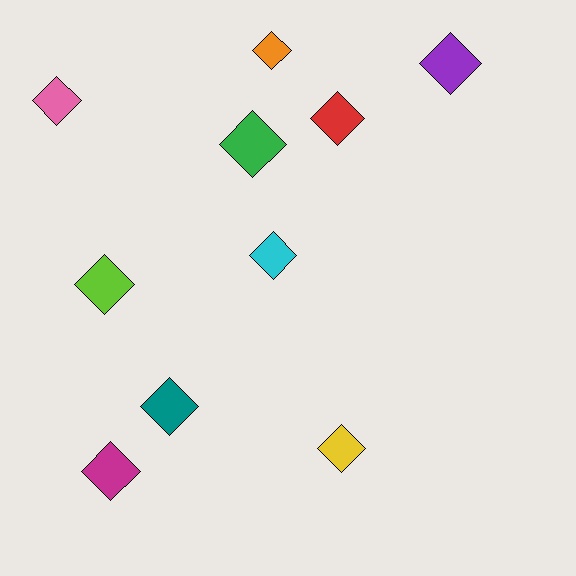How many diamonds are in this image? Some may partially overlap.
There are 10 diamonds.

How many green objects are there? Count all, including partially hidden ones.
There is 1 green object.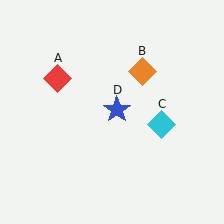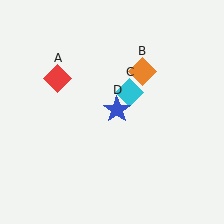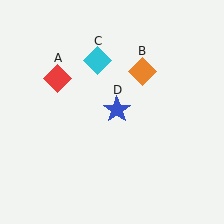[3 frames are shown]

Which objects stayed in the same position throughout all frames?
Red diamond (object A) and orange diamond (object B) and blue star (object D) remained stationary.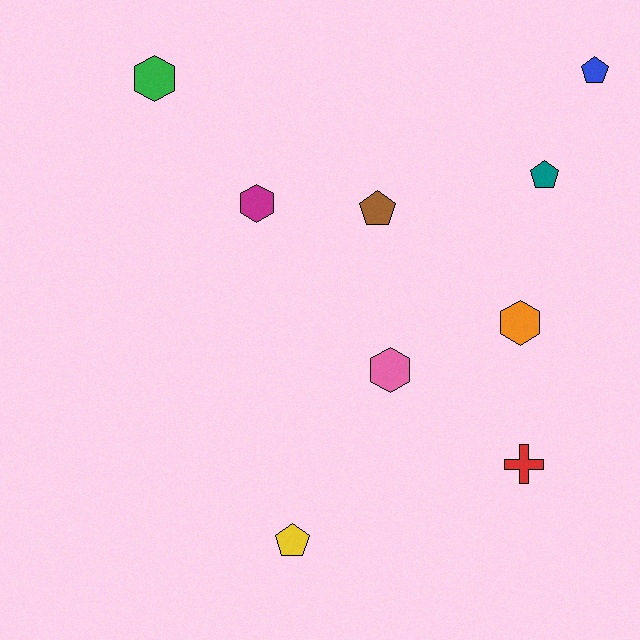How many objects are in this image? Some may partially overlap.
There are 9 objects.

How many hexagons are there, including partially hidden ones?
There are 4 hexagons.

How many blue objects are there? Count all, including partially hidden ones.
There is 1 blue object.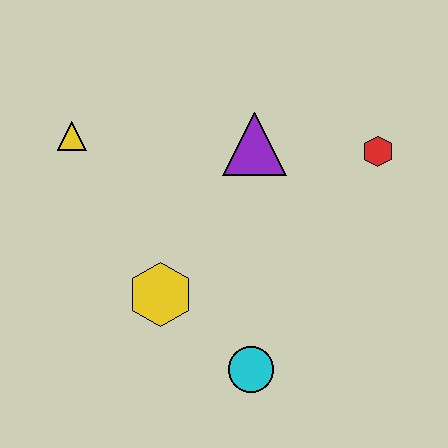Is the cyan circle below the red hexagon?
Yes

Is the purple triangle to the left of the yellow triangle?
No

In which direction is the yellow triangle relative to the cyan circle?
The yellow triangle is above the cyan circle.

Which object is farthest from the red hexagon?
The yellow triangle is farthest from the red hexagon.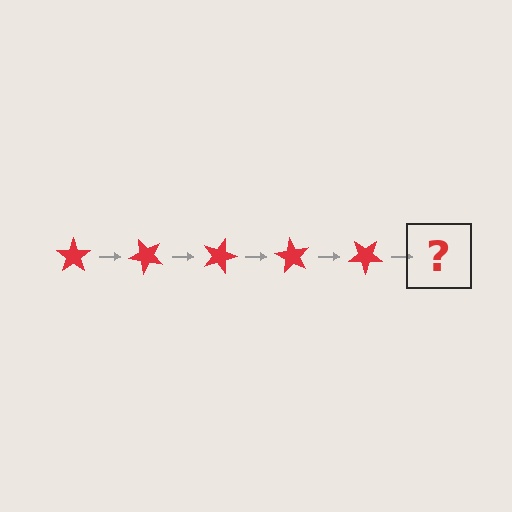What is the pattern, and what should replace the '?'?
The pattern is that the star rotates 45 degrees each step. The '?' should be a red star rotated 225 degrees.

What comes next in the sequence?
The next element should be a red star rotated 225 degrees.